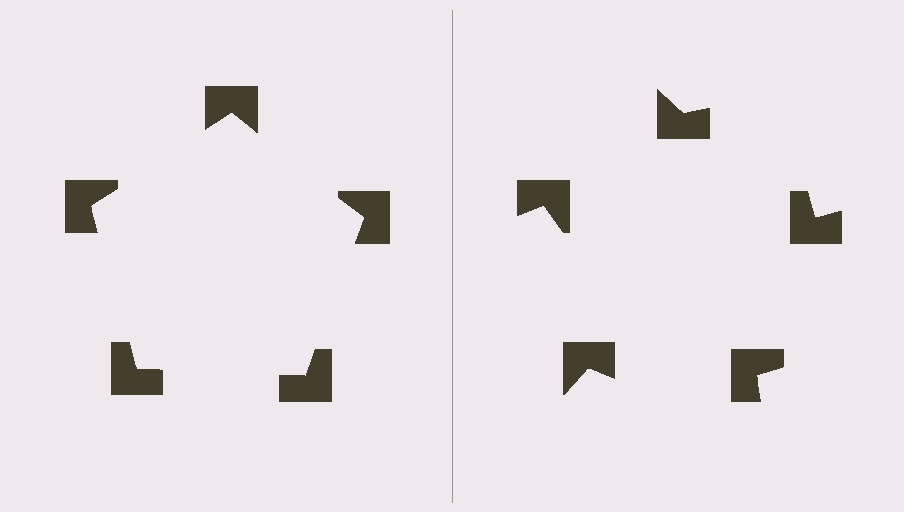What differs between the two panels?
The notched squares are positioned identically on both sides; only the wedge orientations differ. On the left they align to a pentagon; on the right they are misaligned.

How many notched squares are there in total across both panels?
10 — 5 on each side.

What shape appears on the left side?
An illusory pentagon.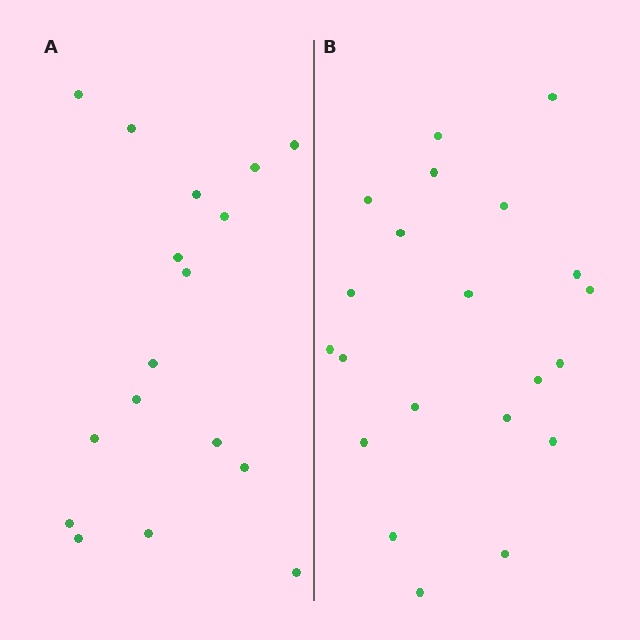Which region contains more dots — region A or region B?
Region B (the right region) has more dots.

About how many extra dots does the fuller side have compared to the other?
Region B has about 4 more dots than region A.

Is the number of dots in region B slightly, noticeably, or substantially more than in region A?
Region B has only slightly more — the two regions are fairly close. The ratio is roughly 1.2 to 1.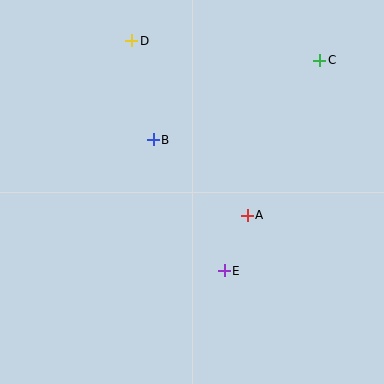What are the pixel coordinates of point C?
Point C is at (320, 60).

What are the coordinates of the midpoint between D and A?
The midpoint between D and A is at (189, 128).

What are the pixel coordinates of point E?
Point E is at (224, 271).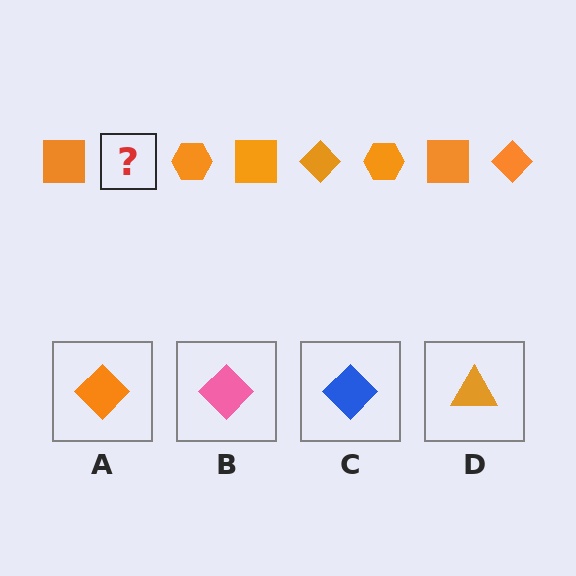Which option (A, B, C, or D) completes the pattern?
A.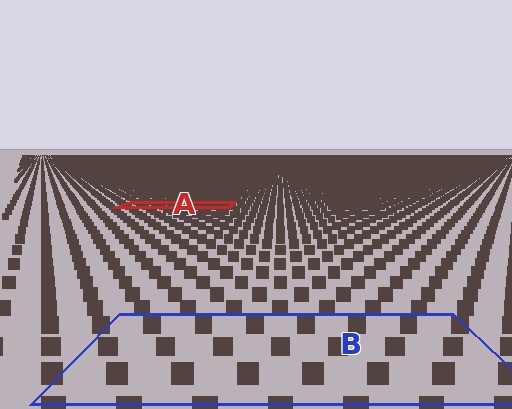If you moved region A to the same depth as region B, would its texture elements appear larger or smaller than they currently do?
They would appear larger. At a closer depth, the same texture elements are projected at a bigger on-screen size.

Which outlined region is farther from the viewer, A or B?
Region A is farther from the viewer — the texture elements inside it appear smaller and more densely packed.